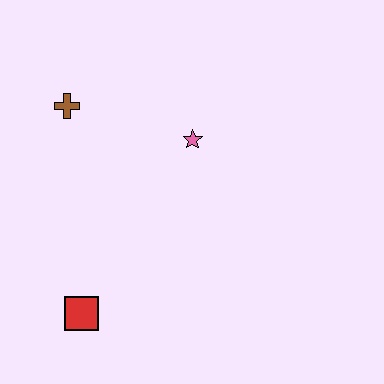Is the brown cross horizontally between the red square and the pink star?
No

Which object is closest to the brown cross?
The pink star is closest to the brown cross.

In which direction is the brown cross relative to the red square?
The brown cross is above the red square.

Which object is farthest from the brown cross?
The red square is farthest from the brown cross.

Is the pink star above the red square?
Yes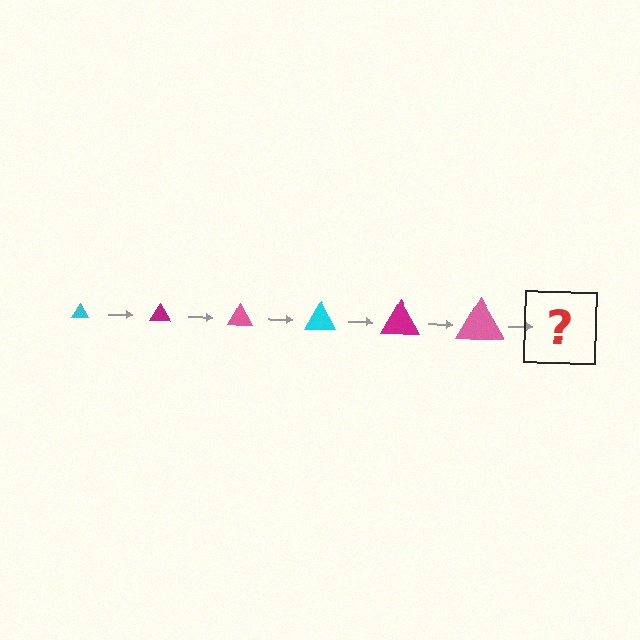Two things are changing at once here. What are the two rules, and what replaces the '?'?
The two rules are that the triangle grows larger each step and the color cycles through cyan, magenta, and pink. The '?' should be a cyan triangle, larger than the previous one.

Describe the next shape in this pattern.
It should be a cyan triangle, larger than the previous one.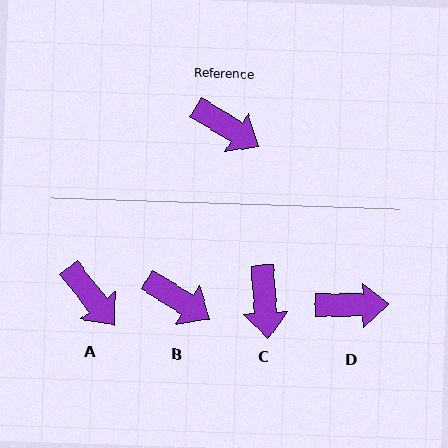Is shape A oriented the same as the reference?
No, it is off by about 20 degrees.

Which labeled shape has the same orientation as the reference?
B.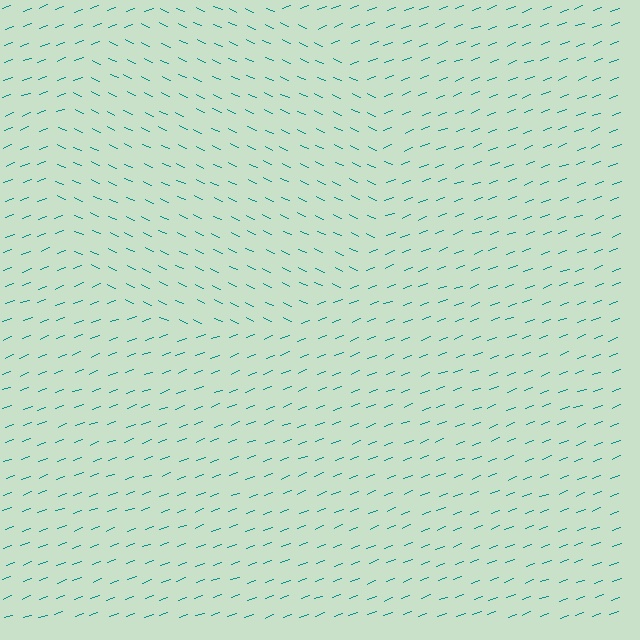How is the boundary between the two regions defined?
The boundary is defined purely by a change in line orientation (approximately 45 degrees difference). All lines are the same color and thickness.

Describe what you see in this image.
The image is filled with small teal line segments. A circle region in the image has lines oriented differently from the surrounding lines, creating a visible texture boundary.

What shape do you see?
I see a circle.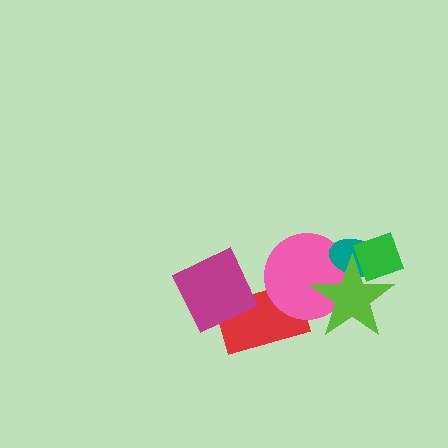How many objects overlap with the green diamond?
2 objects overlap with the green diamond.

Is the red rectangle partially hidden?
Yes, it is partially covered by another shape.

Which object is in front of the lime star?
The green diamond is in front of the lime star.